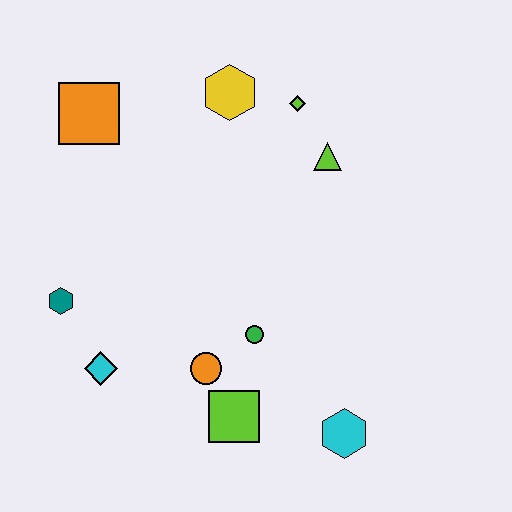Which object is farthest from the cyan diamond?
The lime diamond is farthest from the cyan diamond.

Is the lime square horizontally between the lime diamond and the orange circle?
Yes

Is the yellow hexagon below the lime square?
No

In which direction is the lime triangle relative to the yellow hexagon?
The lime triangle is to the right of the yellow hexagon.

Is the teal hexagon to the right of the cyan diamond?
No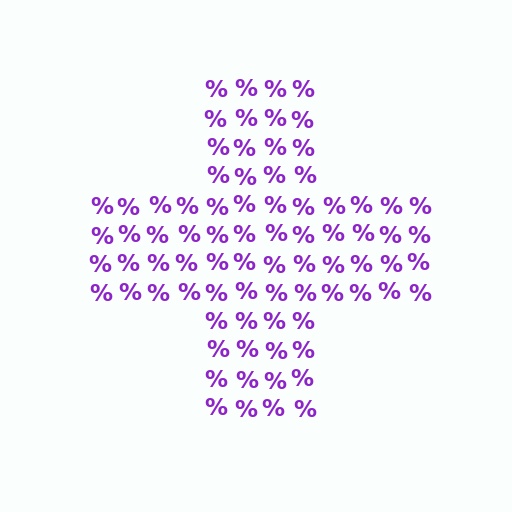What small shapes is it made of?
It is made of small percent signs.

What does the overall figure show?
The overall figure shows a cross.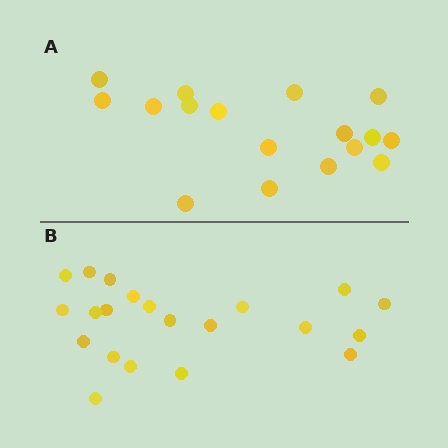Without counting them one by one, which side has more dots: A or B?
Region B (the bottom region) has more dots.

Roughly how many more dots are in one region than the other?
Region B has about 4 more dots than region A.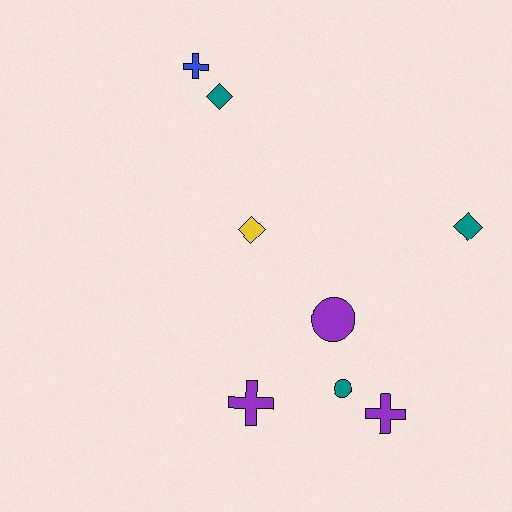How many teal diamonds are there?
There are 2 teal diamonds.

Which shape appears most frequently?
Diamond, with 3 objects.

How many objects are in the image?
There are 8 objects.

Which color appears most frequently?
Teal, with 3 objects.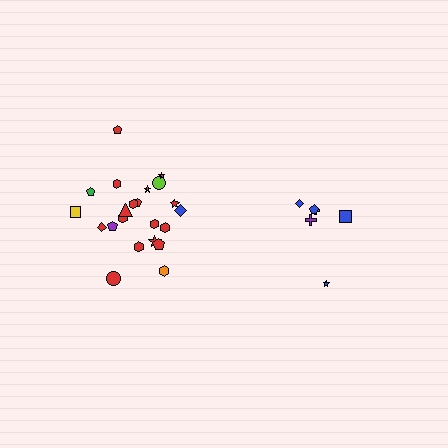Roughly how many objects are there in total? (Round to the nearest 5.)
Roughly 30 objects in total.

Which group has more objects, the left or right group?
The left group.